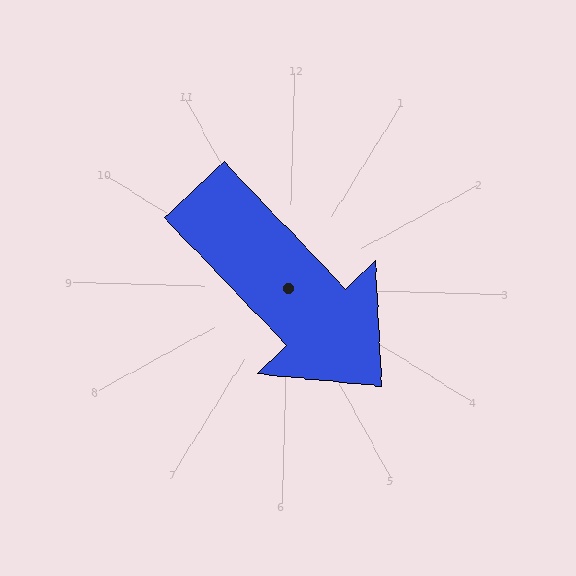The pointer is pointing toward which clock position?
Roughly 4 o'clock.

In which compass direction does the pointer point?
Southeast.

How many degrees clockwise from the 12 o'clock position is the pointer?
Approximately 135 degrees.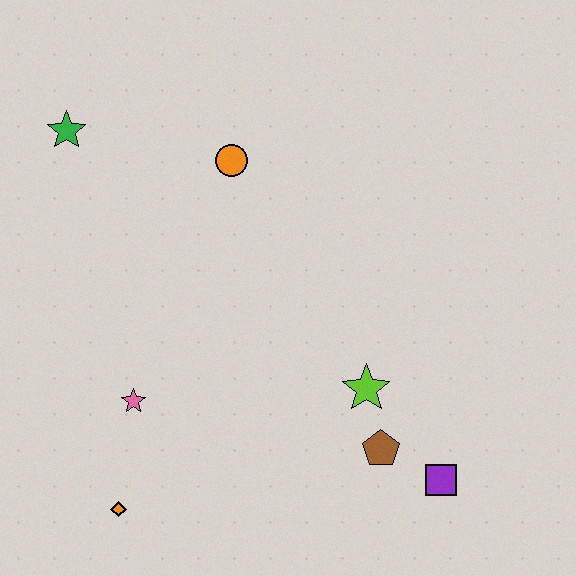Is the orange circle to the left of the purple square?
Yes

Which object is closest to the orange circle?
The green star is closest to the orange circle.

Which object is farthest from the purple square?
The green star is farthest from the purple square.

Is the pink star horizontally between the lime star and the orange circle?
No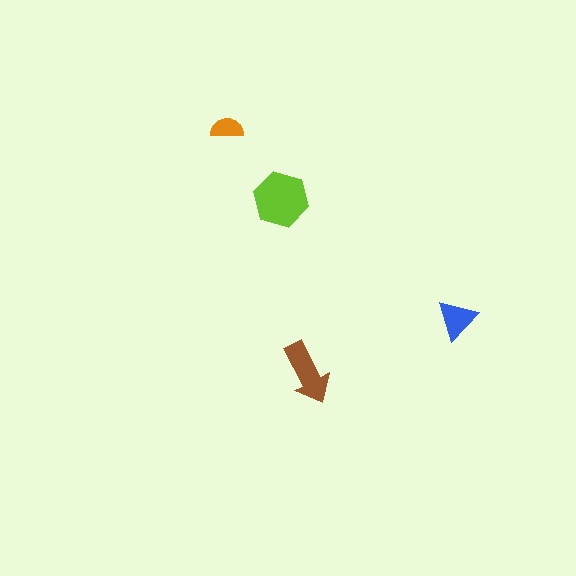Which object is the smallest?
The orange semicircle.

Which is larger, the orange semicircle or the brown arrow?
The brown arrow.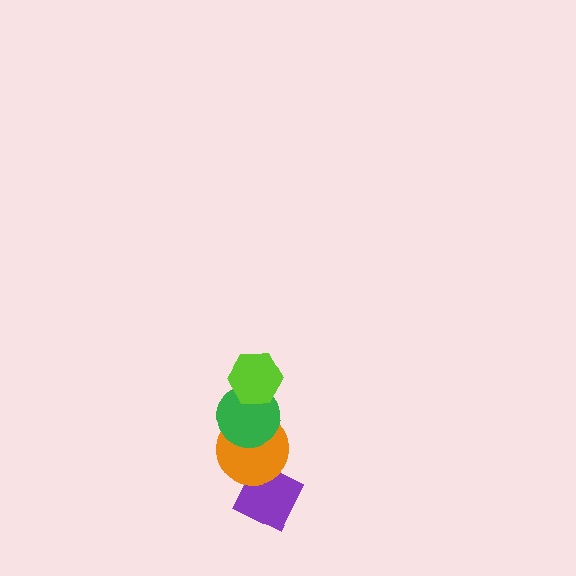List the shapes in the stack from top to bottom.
From top to bottom: the lime hexagon, the green circle, the orange circle, the purple diamond.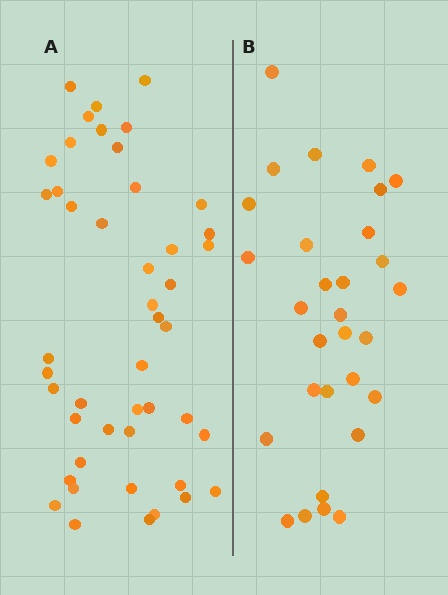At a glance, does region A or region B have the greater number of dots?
Region A (the left region) has more dots.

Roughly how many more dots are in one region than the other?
Region A has approximately 15 more dots than region B.